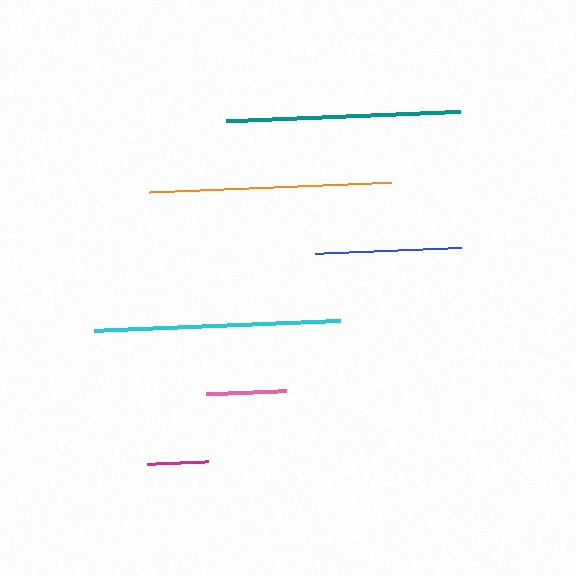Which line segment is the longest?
The cyan line is the longest at approximately 247 pixels.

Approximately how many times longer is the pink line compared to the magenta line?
The pink line is approximately 1.3 times the length of the magenta line.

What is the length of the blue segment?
The blue segment is approximately 146 pixels long.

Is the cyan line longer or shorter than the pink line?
The cyan line is longer than the pink line.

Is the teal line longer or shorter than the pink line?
The teal line is longer than the pink line.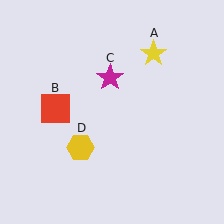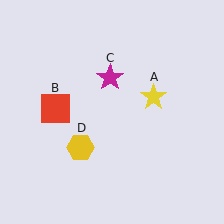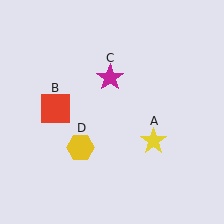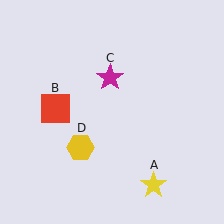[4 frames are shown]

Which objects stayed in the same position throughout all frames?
Red square (object B) and magenta star (object C) and yellow hexagon (object D) remained stationary.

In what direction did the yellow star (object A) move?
The yellow star (object A) moved down.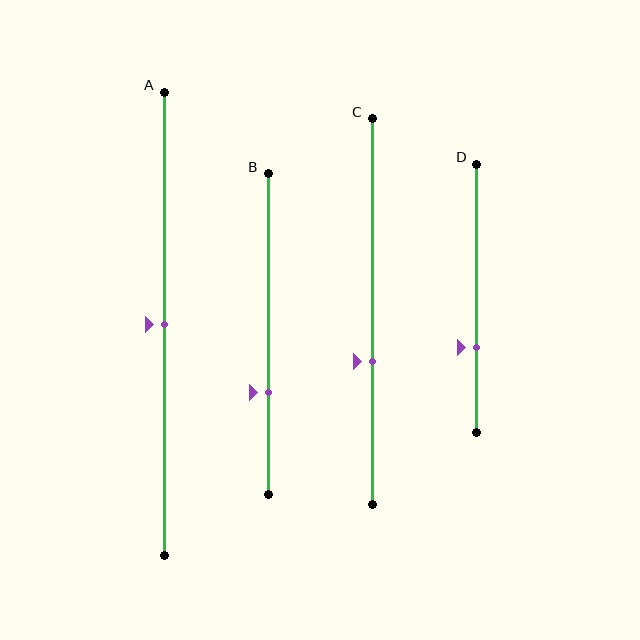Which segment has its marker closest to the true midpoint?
Segment A has its marker closest to the true midpoint.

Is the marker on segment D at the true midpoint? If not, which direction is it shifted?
No, the marker on segment D is shifted downward by about 18% of the segment length.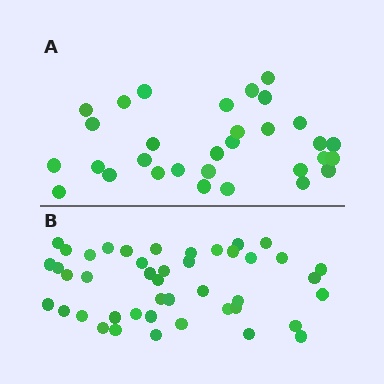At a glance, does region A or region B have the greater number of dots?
Region B (the bottom region) has more dots.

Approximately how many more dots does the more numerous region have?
Region B has approximately 15 more dots than region A.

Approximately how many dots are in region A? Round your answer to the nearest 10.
About 30 dots. (The exact count is 31, which rounds to 30.)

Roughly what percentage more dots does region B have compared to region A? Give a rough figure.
About 40% more.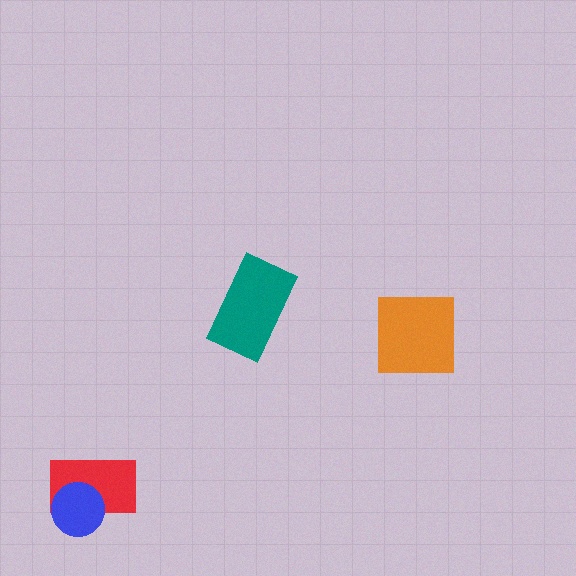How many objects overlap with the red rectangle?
1 object overlaps with the red rectangle.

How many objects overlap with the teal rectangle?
0 objects overlap with the teal rectangle.